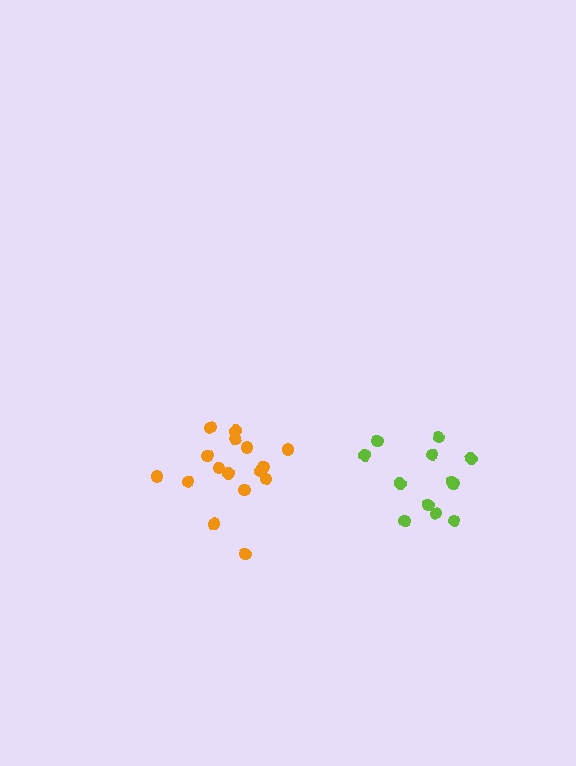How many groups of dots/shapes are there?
There are 2 groups.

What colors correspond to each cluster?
The clusters are colored: lime, orange.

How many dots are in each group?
Group 1: 12 dots, Group 2: 16 dots (28 total).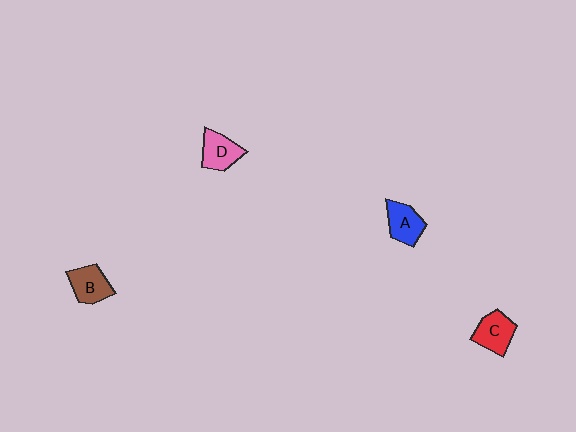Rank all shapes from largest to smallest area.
From largest to smallest: C (red), B (brown), A (blue), D (pink).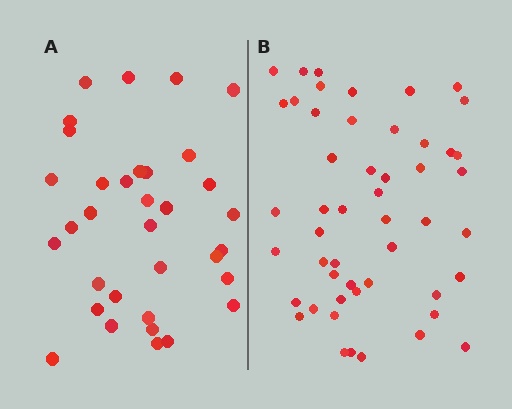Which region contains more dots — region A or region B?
Region B (the right region) has more dots.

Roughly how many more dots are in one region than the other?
Region B has approximately 15 more dots than region A.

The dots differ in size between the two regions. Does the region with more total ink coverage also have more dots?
No. Region A has more total ink coverage because its dots are larger, but region B actually contains more individual dots. Total area can be misleading — the number of items is what matters here.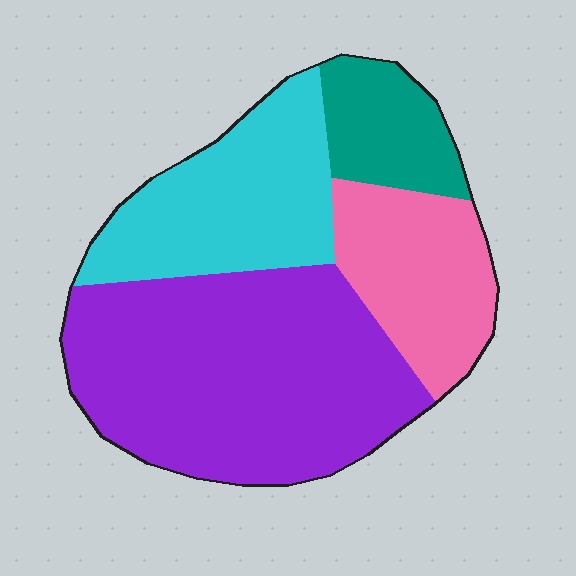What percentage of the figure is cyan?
Cyan takes up less than a quarter of the figure.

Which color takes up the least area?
Teal, at roughly 10%.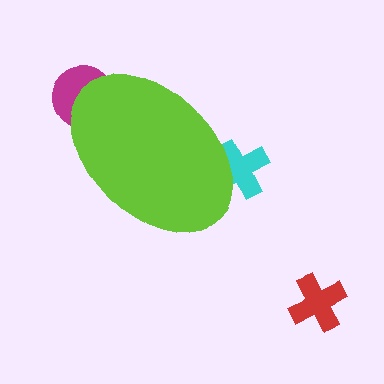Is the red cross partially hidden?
No, the red cross is fully visible.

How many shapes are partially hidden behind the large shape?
2 shapes are partially hidden.